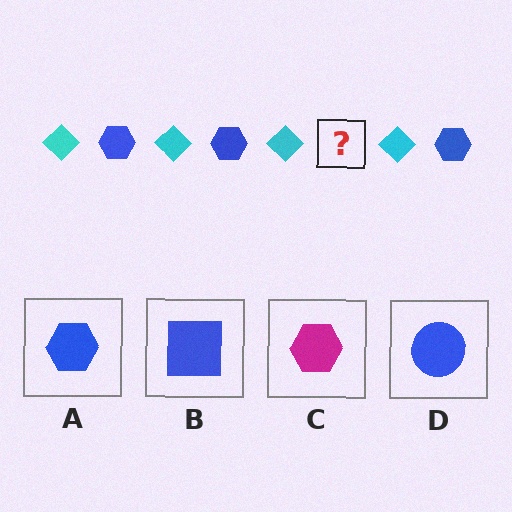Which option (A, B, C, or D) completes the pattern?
A.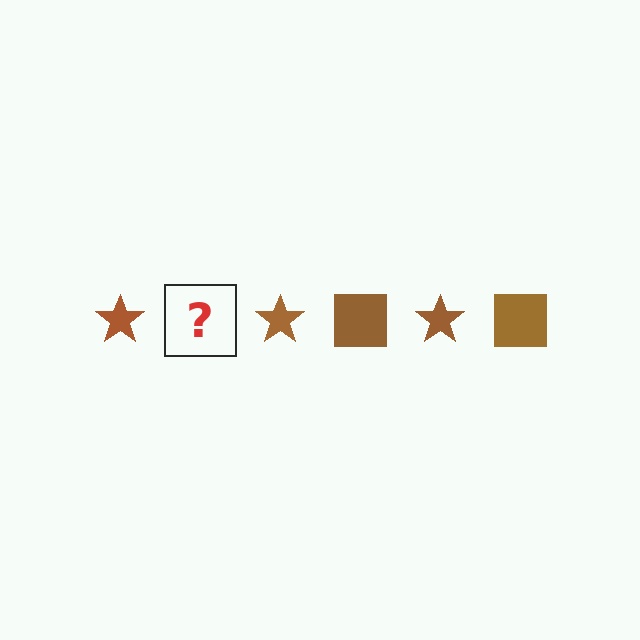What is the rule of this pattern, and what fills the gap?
The rule is that the pattern cycles through star, square shapes in brown. The gap should be filled with a brown square.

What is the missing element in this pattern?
The missing element is a brown square.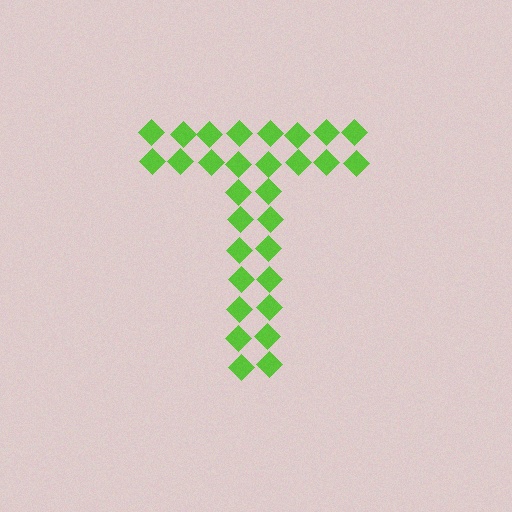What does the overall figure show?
The overall figure shows the letter T.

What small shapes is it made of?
It is made of small diamonds.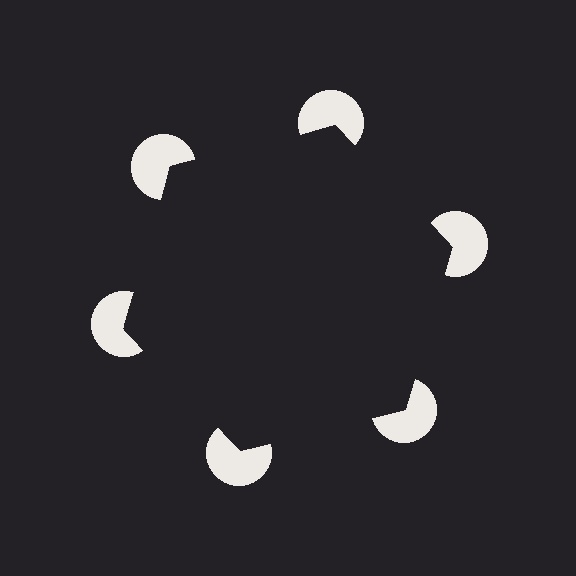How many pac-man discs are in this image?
There are 6 — one at each vertex of the illusory hexagon.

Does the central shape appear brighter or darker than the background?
It typically appears slightly darker than the background, even though no actual brightness change is drawn.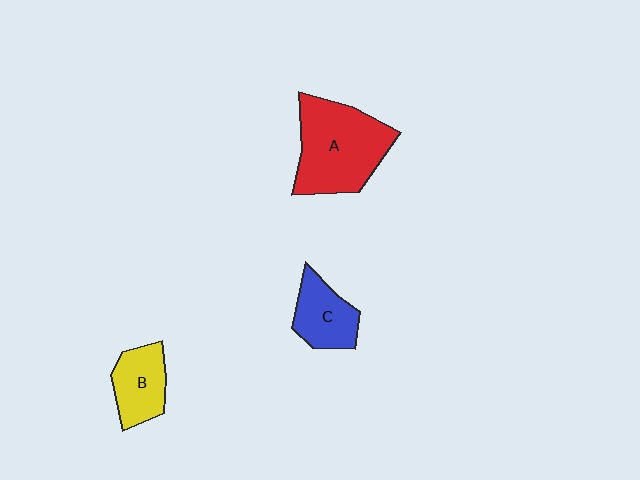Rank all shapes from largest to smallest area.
From largest to smallest: A (red), C (blue), B (yellow).